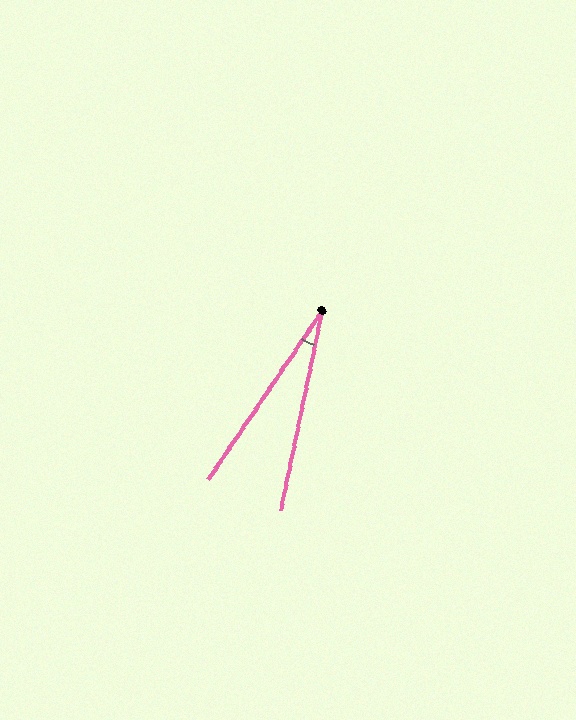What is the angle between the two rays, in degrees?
Approximately 22 degrees.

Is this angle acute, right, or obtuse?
It is acute.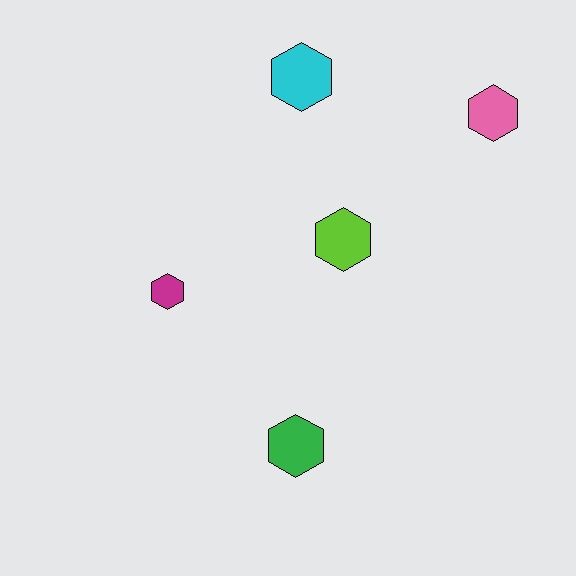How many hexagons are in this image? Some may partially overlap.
There are 5 hexagons.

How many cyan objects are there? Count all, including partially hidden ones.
There is 1 cyan object.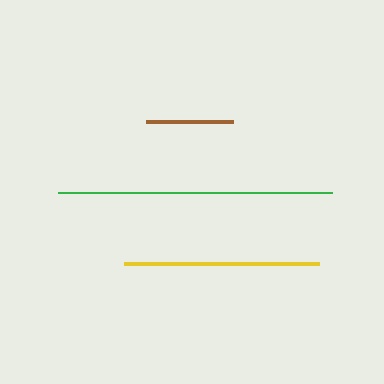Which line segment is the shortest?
The brown line is the shortest at approximately 87 pixels.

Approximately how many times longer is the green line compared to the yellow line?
The green line is approximately 1.4 times the length of the yellow line.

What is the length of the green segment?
The green segment is approximately 274 pixels long.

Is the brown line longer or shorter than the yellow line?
The yellow line is longer than the brown line.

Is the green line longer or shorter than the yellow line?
The green line is longer than the yellow line.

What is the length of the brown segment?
The brown segment is approximately 87 pixels long.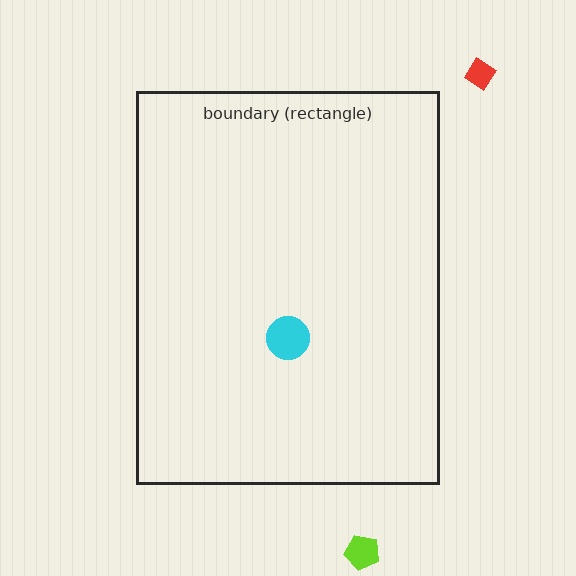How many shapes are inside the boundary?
1 inside, 2 outside.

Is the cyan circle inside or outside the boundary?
Inside.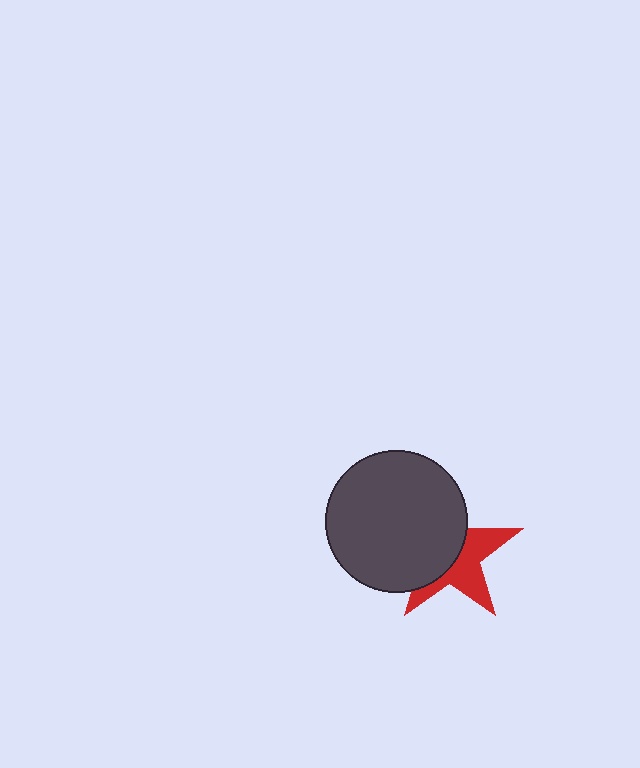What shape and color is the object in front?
The object in front is a dark gray circle.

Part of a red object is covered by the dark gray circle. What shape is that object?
It is a star.